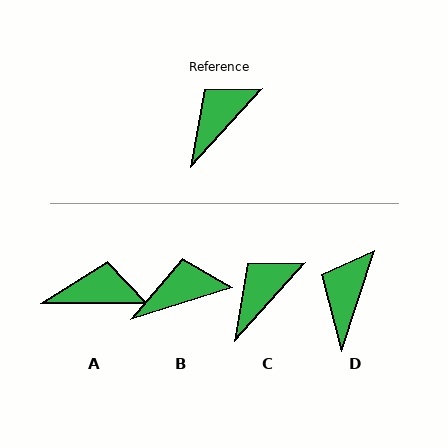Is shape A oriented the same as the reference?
No, it is off by about 48 degrees.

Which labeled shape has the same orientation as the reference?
C.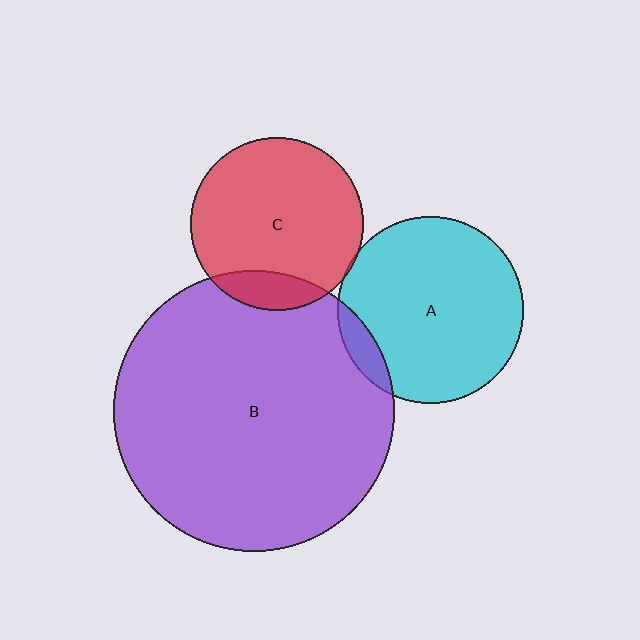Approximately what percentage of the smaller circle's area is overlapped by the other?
Approximately 5%.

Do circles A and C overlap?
Yes.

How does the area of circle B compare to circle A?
Approximately 2.3 times.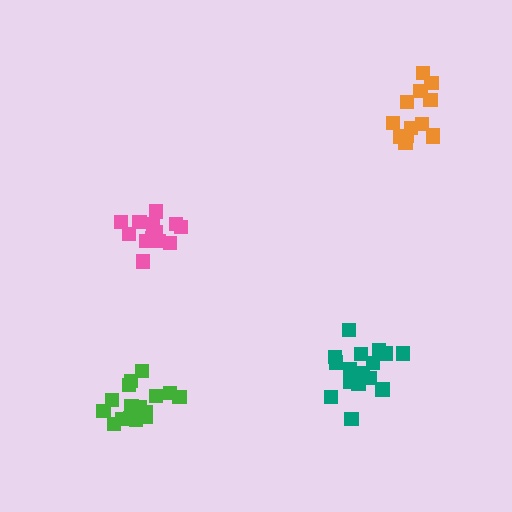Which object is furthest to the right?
The orange cluster is rightmost.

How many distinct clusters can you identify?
There are 4 distinct clusters.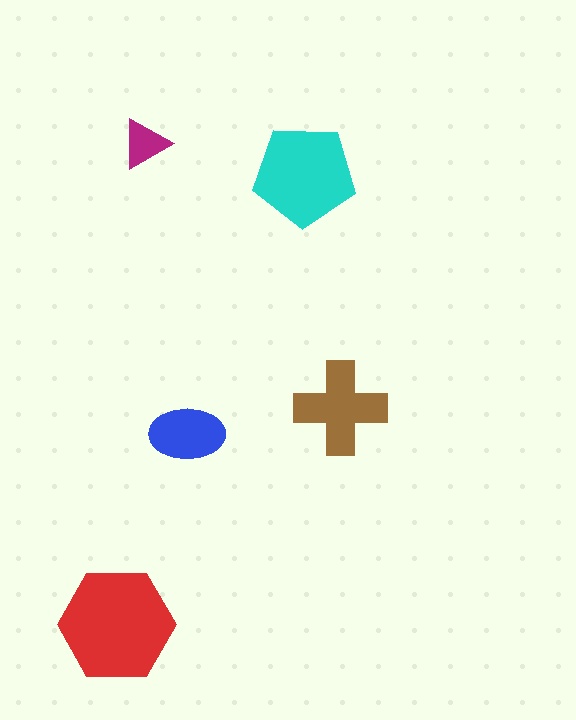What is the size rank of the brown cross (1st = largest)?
3rd.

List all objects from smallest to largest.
The magenta triangle, the blue ellipse, the brown cross, the cyan pentagon, the red hexagon.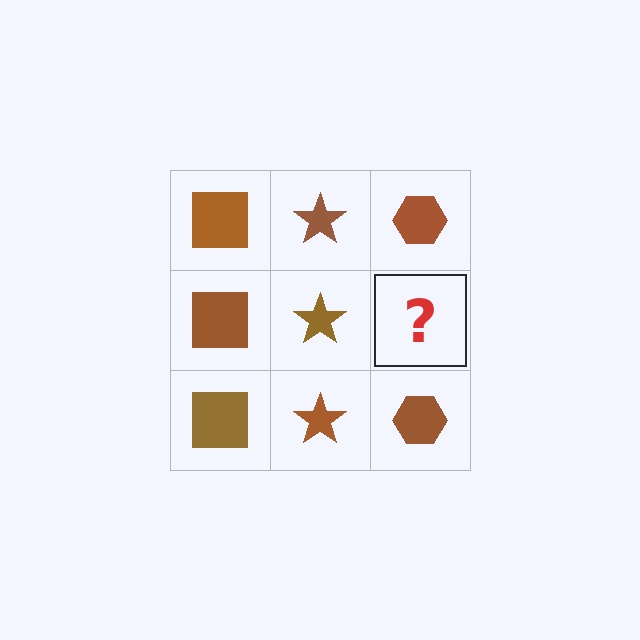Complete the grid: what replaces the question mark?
The question mark should be replaced with a brown hexagon.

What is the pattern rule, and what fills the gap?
The rule is that each column has a consistent shape. The gap should be filled with a brown hexagon.